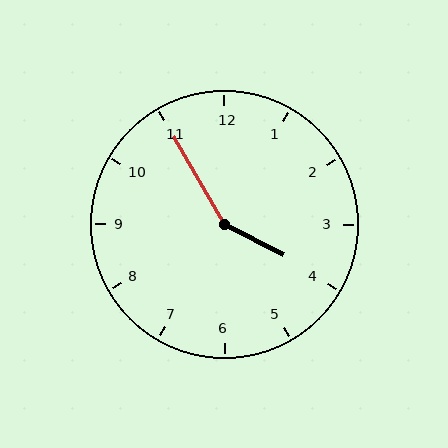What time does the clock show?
3:55.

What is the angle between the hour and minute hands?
Approximately 148 degrees.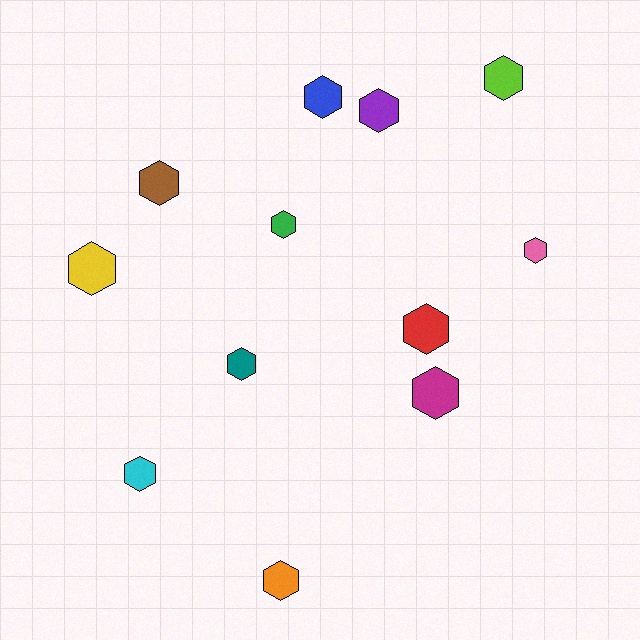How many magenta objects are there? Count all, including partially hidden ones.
There is 1 magenta object.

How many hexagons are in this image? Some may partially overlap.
There are 12 hexagons.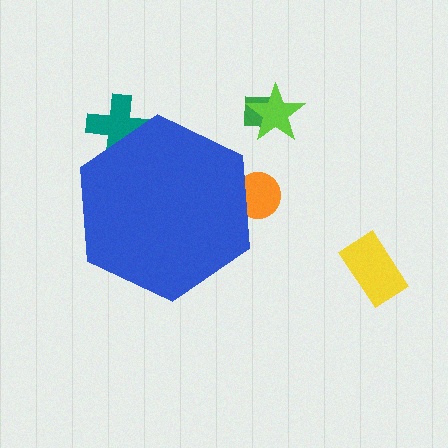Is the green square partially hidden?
No, the green square is fully visible.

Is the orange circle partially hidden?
Yes, the orange circle is partially hidden behind the blue hexagon.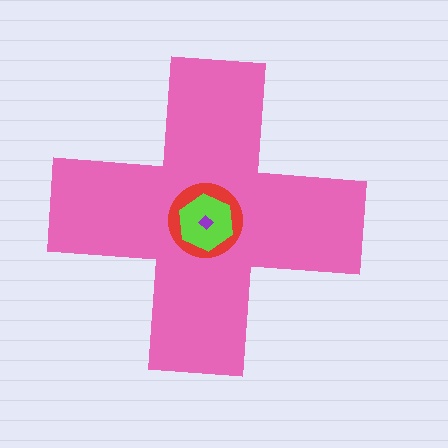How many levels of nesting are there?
4.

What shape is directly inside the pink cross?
The red circle.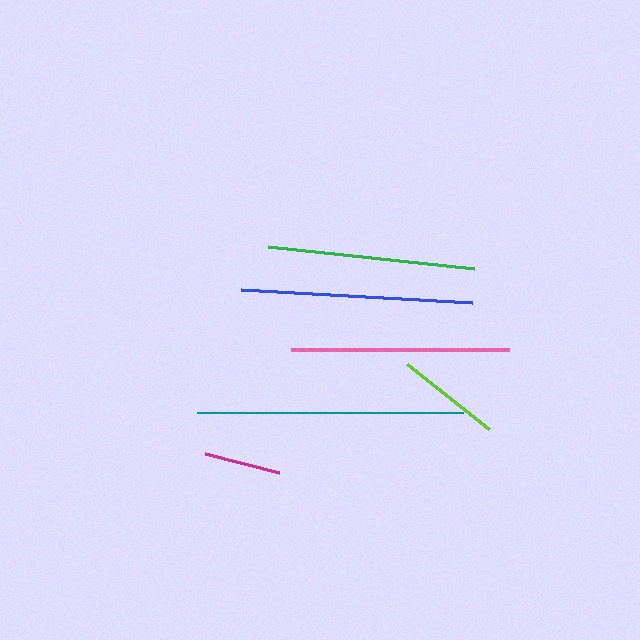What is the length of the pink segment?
The pink segment is approximately 218 pixels long.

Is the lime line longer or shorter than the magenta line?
The lime line is longer than the magenta line.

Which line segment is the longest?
The teal line is the longest at approximately 266 pixels.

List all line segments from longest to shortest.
From longest to shortest: teal, blue, pink, green, lime, magenta.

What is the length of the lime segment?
The lime segment is approximately 105 pixels long.